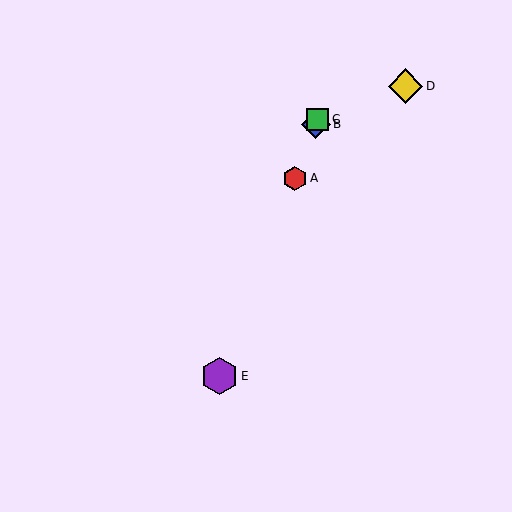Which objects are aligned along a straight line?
Objects A, B, C, E are aligned along a straight line.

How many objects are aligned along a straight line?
4 objects (A, B, C, E) are aligned along a straight line.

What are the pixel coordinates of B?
Object B is at (316, 124).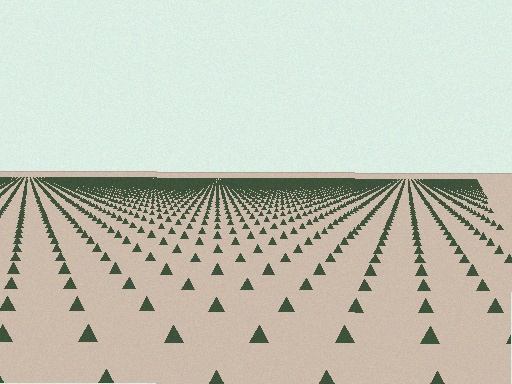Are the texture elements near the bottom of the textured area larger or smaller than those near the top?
Larger. Near the bottom, elements are closer to the viewer and appear at a bigger on-screen size.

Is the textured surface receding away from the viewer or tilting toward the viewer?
The surface is receding away from the viewer. Texture elements get smaller and denser toward the top.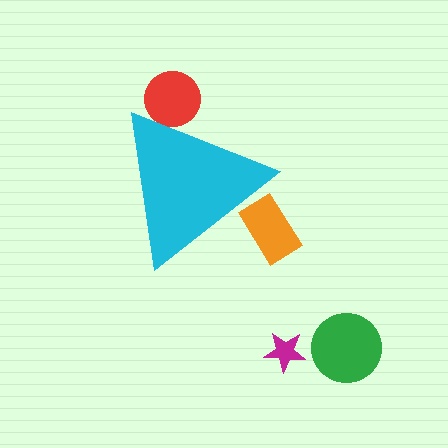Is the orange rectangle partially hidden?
Yes, the orange rectangle is partially hidden behind the cyan triangle.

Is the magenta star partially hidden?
No, the magenta star is fully visible.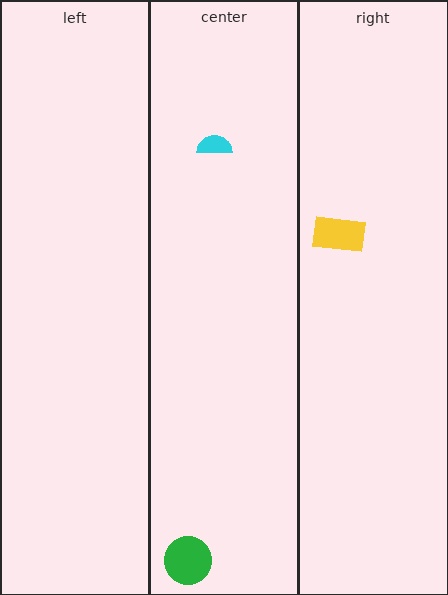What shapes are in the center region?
The cyan semicircle, the green circle.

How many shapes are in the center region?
2.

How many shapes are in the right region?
1.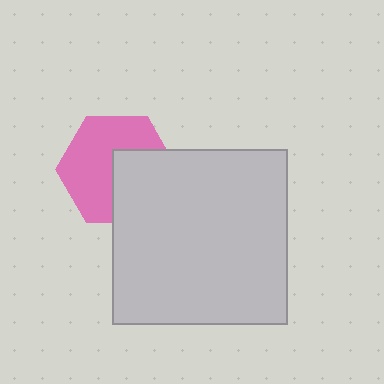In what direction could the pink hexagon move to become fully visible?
The pink hexagon could move toward the upper-left. That would shift it out from behind the light gray square entirely.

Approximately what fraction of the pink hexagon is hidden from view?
Roughly 40% of the pink hexagon is hidden behind the light gray square.